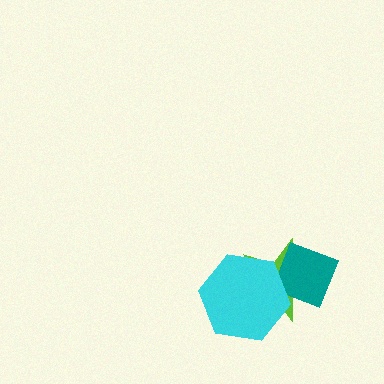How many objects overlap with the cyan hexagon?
2 objects overlap with the cyan hexagon.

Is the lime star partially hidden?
Yes, it is partially covered by another shape.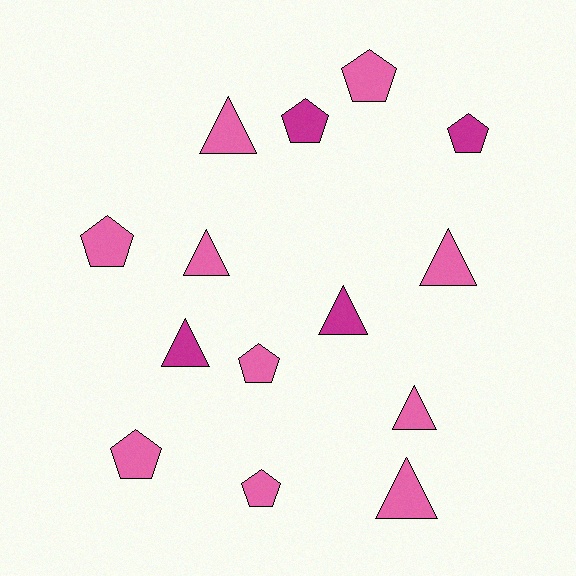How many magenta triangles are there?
There are 2 magenta triangles.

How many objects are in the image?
There are 14 objects.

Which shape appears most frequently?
Pentagon, with 7 objects.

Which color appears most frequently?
Pink, with 10 objects.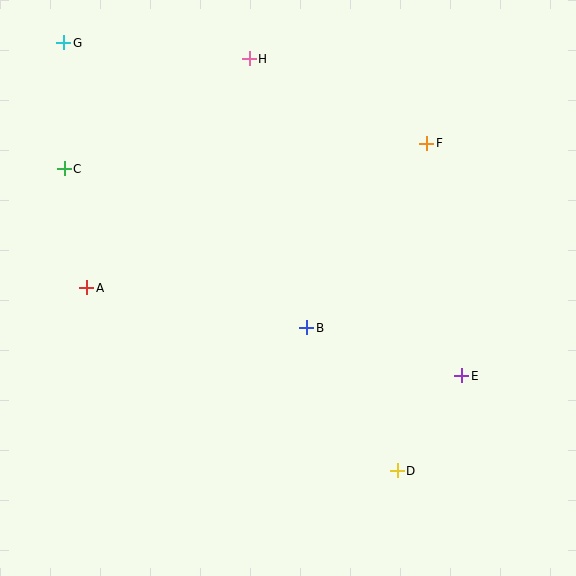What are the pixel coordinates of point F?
Point F is at (427, 143).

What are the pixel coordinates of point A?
Point A is at (87, 288).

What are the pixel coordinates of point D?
Point D is at (397, 471).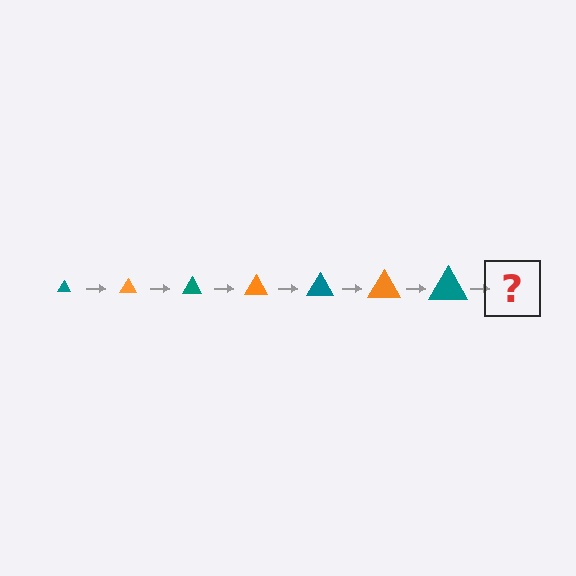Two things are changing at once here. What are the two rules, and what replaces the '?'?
The two rules are that the triangle grows larger each step and the color cycles through teal and orange. The '?' should be an orange triangle, larger than the previous one.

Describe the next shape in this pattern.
It should be an orange triangle, larger than the previous one.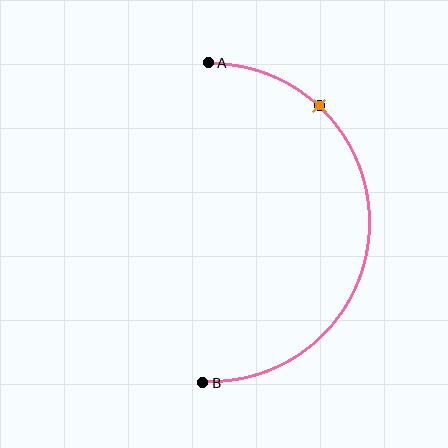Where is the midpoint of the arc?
The arc midpoint is the point on the curve farthest from the straight line joining A and B. It sits to the right of that line.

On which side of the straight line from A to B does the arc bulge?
The arc bulges to the right of the straight line connecting A and B.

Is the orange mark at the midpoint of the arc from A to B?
No. The orange mark lies on the arc but is closer to endpoint A. The arc midpoint would be at the point on the curve equidistant along the arc from both A and B.